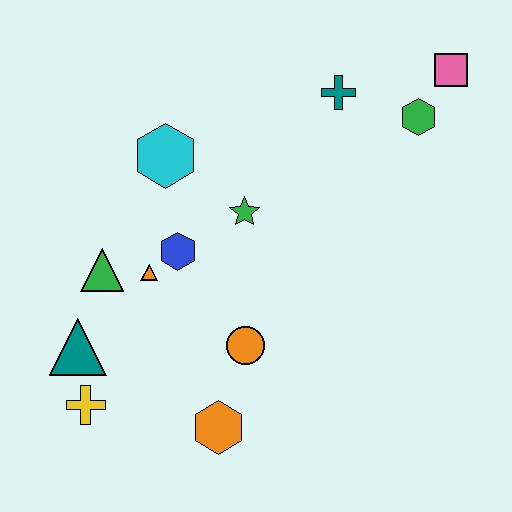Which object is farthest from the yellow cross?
The pink square is farthest from the yellow cross.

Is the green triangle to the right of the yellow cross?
Yes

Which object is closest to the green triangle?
The orange triangle is closest to the green triangle.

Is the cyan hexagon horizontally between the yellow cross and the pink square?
Yes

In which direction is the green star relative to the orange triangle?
The green star is to the right of the orange triangle.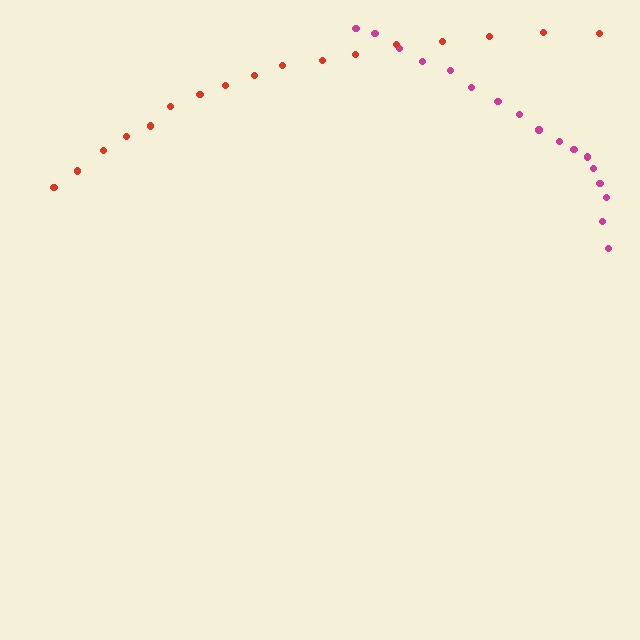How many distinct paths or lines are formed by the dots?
There are 2 distinct paths.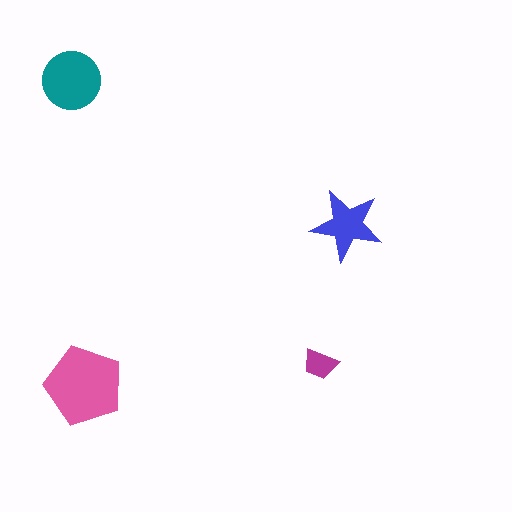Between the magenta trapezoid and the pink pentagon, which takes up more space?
The pink pentagon.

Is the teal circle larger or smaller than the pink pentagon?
Smaller.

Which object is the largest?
The pink pentagon.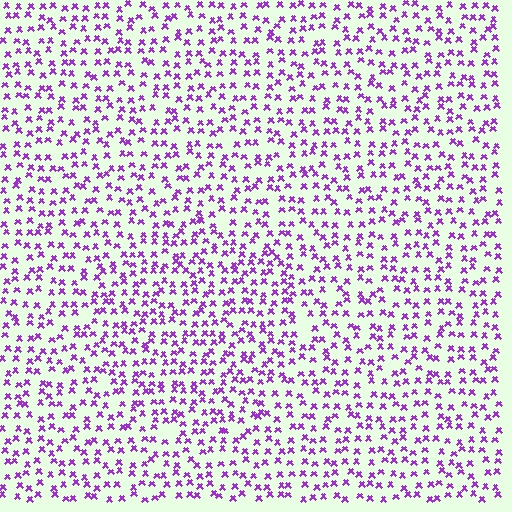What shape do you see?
I see a circle.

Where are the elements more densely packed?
The elements are more densely packed inside the circle boundary.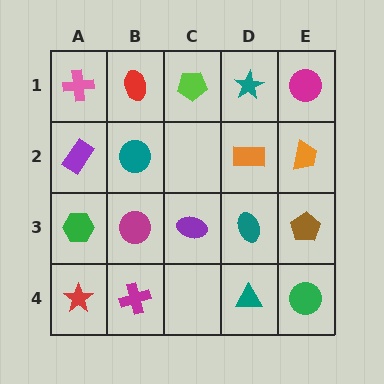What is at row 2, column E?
An orange trapezoid.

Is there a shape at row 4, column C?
No, that cell is empty.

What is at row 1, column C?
A lime pentagon.